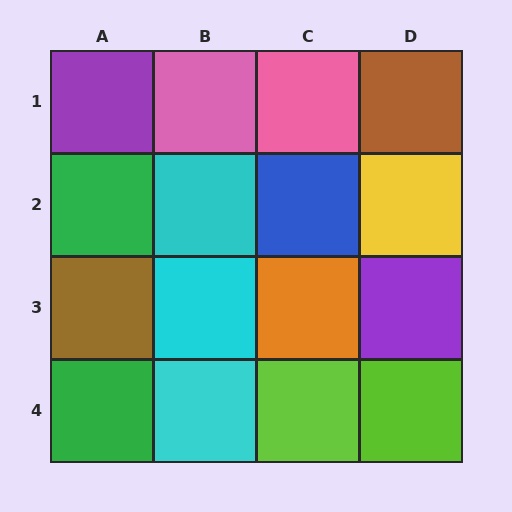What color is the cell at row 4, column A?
Green.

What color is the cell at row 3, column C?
Orange.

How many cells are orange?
1 cell is orange.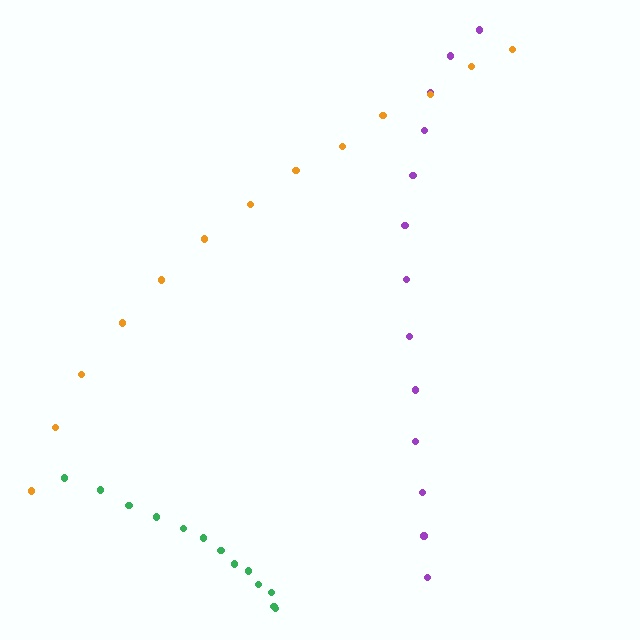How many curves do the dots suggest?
There are 3 distinct paths.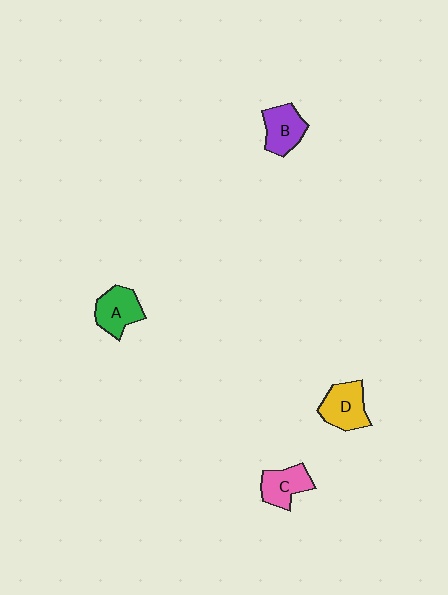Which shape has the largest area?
Shape D (yellow).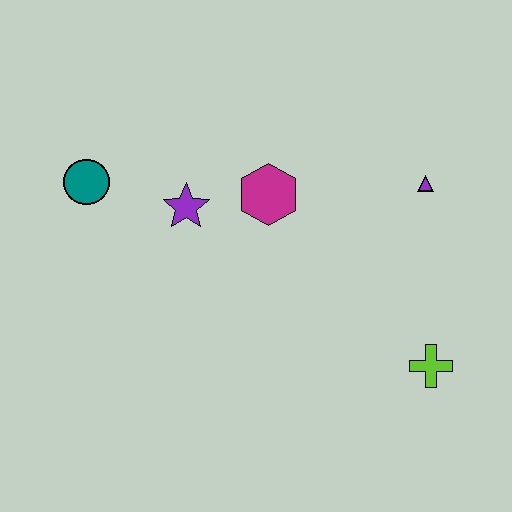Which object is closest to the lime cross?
The purple triangle is closest to the lime cross.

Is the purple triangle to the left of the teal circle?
No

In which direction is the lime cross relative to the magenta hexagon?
The lime cross is below the magenta hexagon.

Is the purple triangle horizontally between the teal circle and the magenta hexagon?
No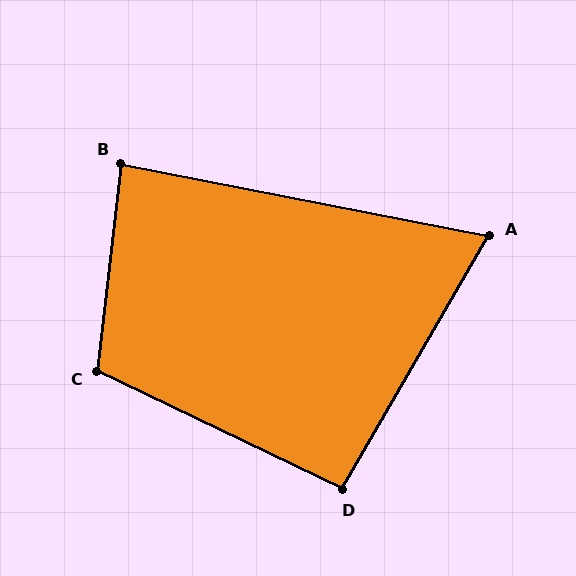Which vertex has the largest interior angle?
C, at approximately 109 degrees.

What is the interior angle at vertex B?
Approximately 86 degrees (approximately right).